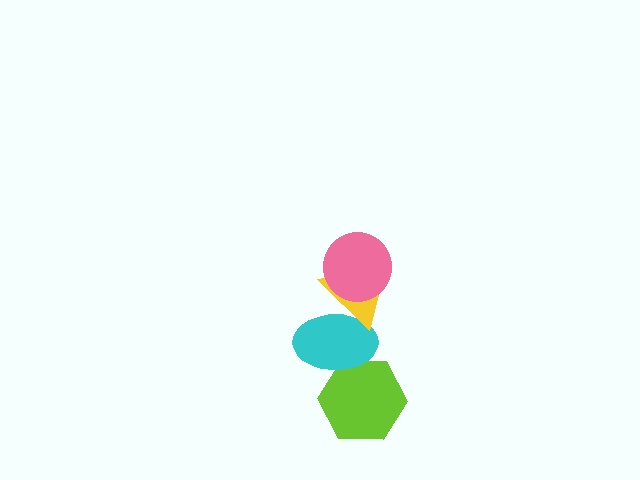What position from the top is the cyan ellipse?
The cyan ellipse is 3rd from the top.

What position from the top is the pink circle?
The pink circle is 1st from the top.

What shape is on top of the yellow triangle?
The pink circle is on top of the yellow triangle.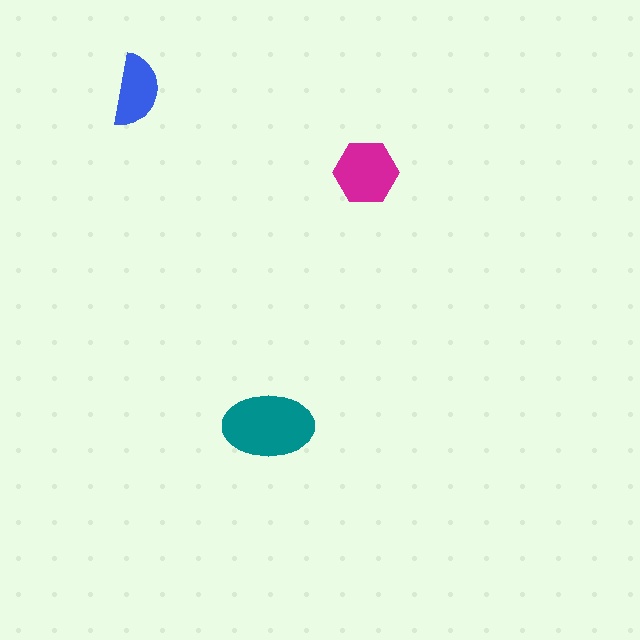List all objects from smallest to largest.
The blue semicircle, the magenta hexagon, the teal ellipse.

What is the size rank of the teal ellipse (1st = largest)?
1st.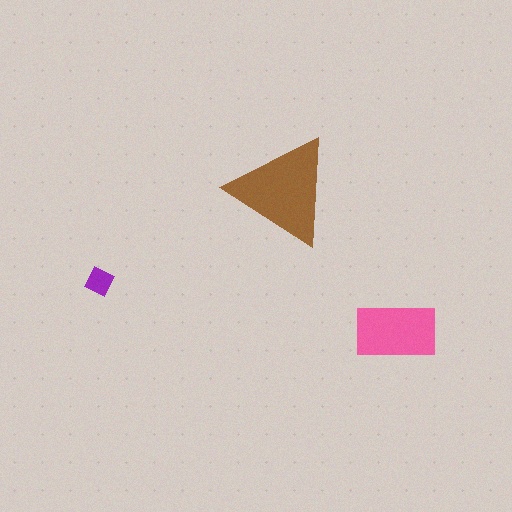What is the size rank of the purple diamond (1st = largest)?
3rd.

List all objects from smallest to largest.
The purple diamond, the pink rectangle, the brown triangle.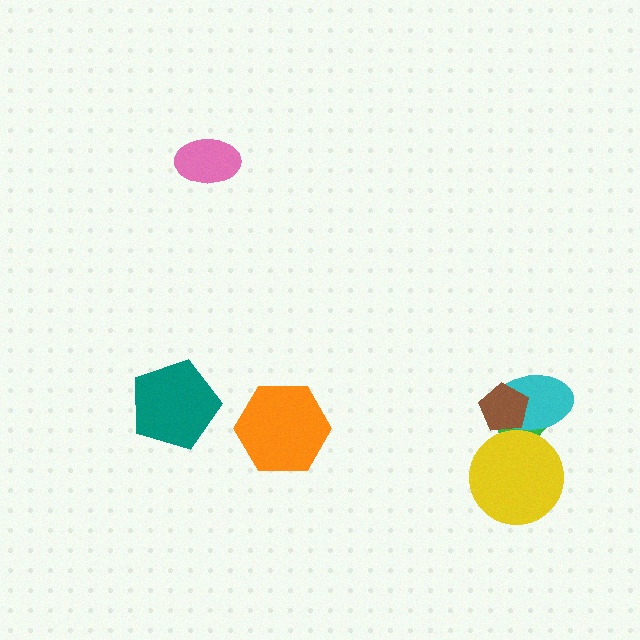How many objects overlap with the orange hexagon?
0 objects overlap with the orange hexagon.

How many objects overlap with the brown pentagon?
2 objects overlap with the brown pentagon.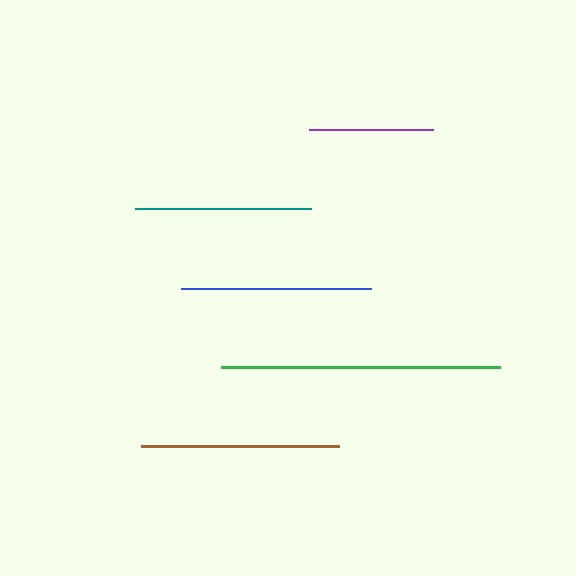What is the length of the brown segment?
The brown segment is approximately 198 pixels long.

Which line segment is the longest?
The green line is the longest at approximately 279 pixels.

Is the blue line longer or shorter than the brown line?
The brown line is longer than the blue line.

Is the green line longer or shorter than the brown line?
The green line is longer than the brown line.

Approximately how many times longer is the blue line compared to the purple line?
The blue line is approximately 1.5 times the length of the purple line.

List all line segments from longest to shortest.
From longest to shortest: green, brown, blue, teal, purple.